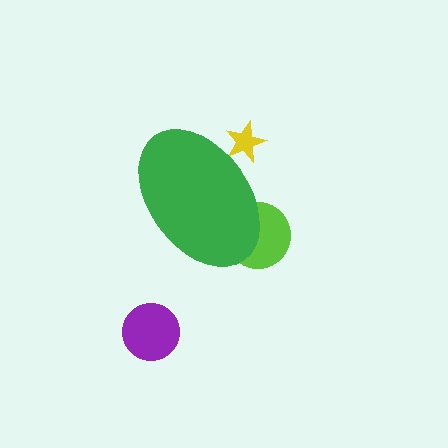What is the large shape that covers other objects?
A green ellipse.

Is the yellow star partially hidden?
Yes, the yellow star is partially hidden behind the green ellipse.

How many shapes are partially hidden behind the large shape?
2 shapes are partially hidden.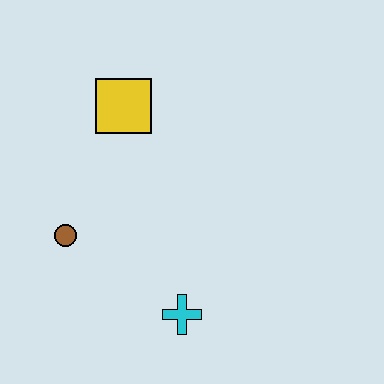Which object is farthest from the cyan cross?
The yellow square is farthest from the cyan cross.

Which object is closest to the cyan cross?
The brown circle is closest to the cyan cross.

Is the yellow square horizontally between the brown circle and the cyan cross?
Yes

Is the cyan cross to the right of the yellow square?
Yes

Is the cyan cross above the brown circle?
No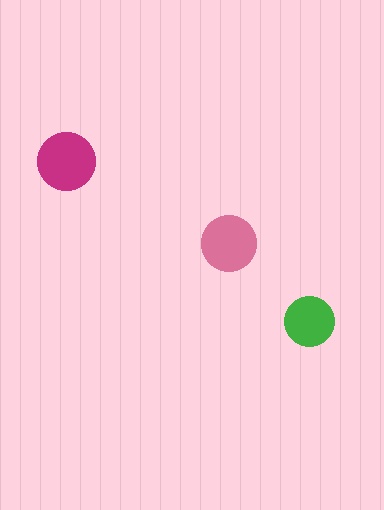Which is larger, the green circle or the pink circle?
The pink one.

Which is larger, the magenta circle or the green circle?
The magenta one.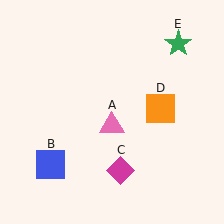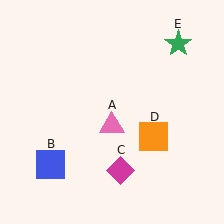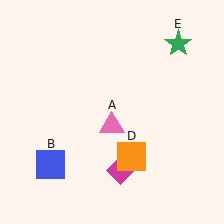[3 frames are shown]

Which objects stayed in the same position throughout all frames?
Pink triangle (object A) and blue square (object B) and magenta diamond (object C) and green star (object E) remained stationary.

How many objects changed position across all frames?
1 object changed position: orange square (object D).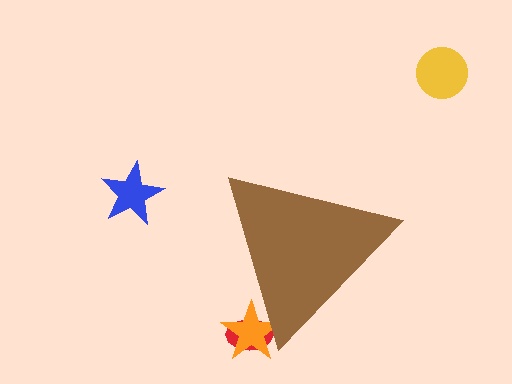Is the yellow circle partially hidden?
No, the yellow circle is fully visible.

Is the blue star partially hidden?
No, the blue star is fully visible.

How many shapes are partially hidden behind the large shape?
2 shapes are partially hidden.